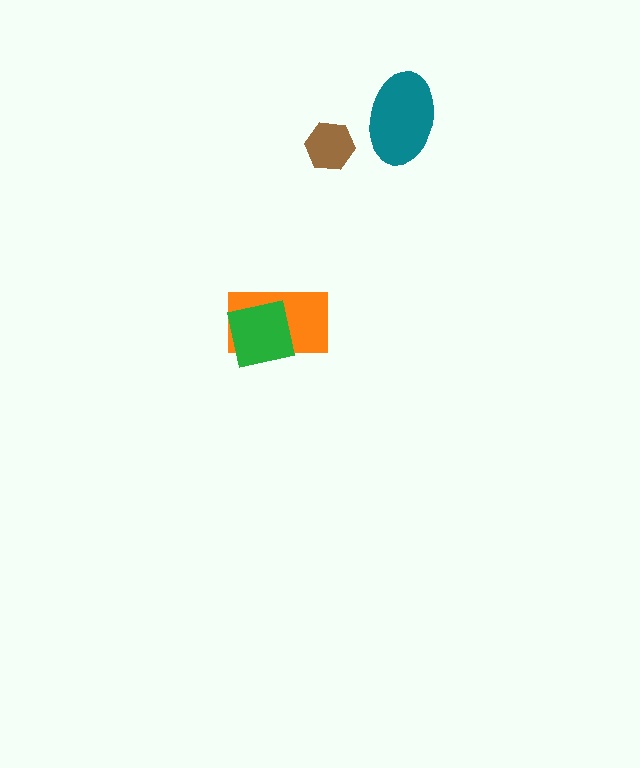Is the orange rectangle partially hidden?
Yes, it is partially covered by another shape.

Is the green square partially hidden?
No, no other shape covers it.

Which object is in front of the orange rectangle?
The green square is in front of the orange rectangle.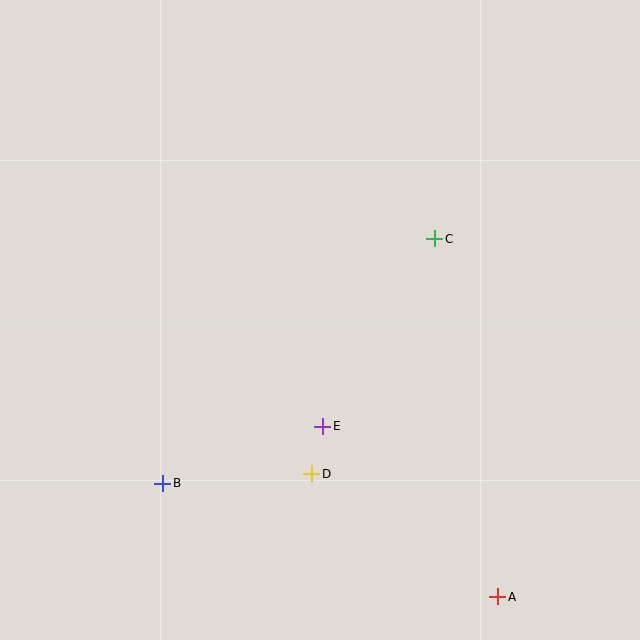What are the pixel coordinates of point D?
Point D is at (312, 474).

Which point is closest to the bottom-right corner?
Point A is closest to the bottom-right corner.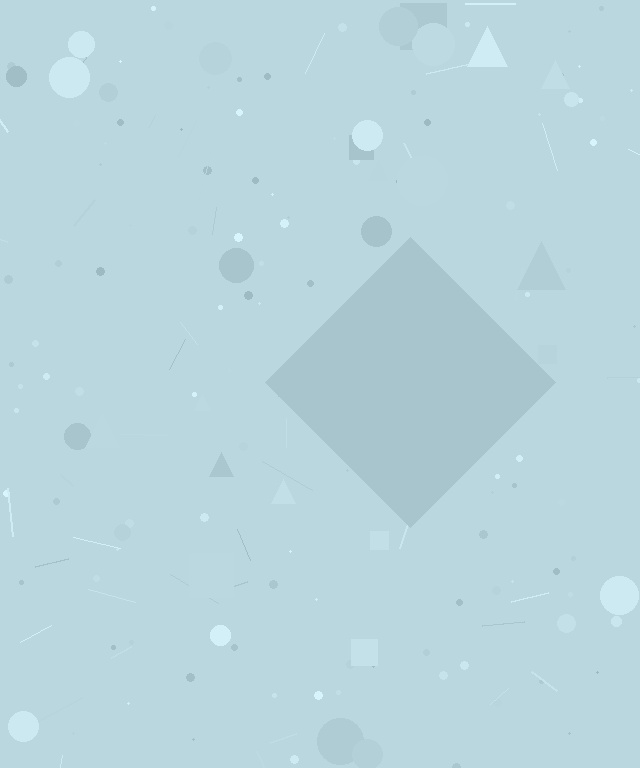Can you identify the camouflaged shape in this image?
The camouflaged shape is a diamond.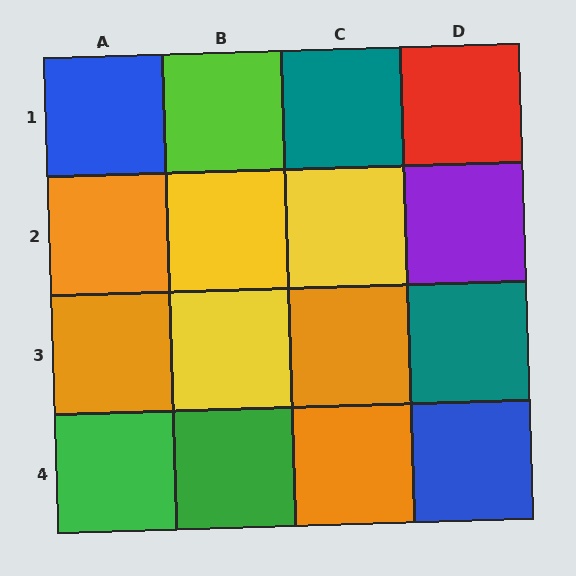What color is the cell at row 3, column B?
Yellow.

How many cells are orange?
4 cells are orange.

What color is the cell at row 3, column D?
Teal.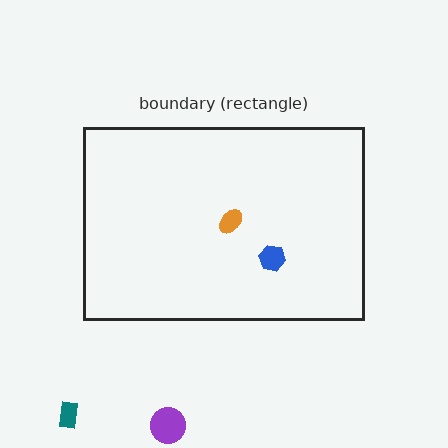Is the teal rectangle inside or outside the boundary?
Outside.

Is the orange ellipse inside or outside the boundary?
Inside.